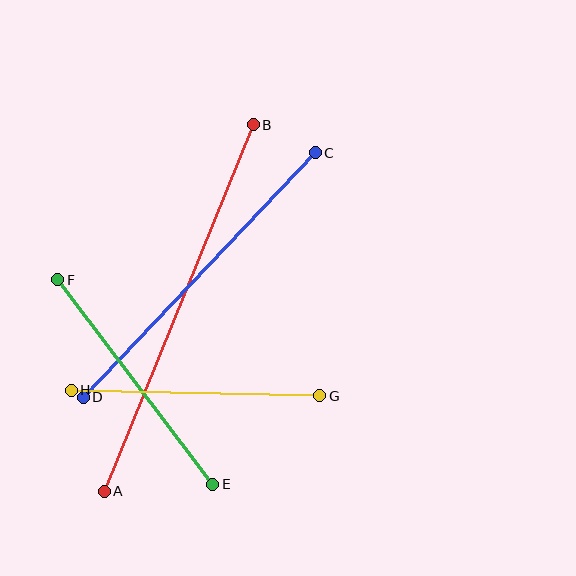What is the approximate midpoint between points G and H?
The midpoint is at approximately (196, 393) pixels.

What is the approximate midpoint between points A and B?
The midpoint is at approximately (179, 308) pixels.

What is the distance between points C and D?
The distance is approximately 337 pixels.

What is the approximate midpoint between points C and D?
The midpoint is at approximately (199, 275) pixels.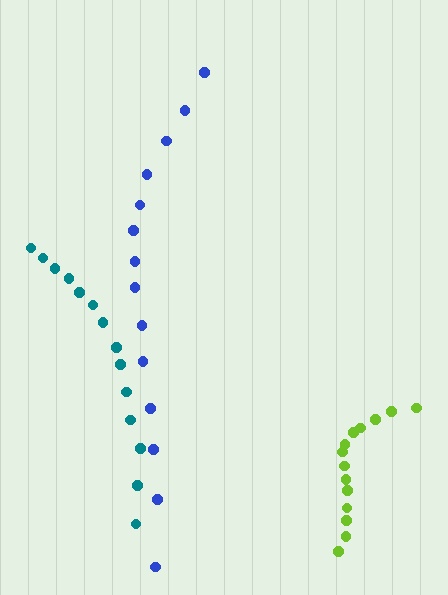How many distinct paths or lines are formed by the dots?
There are 3 distinct paths.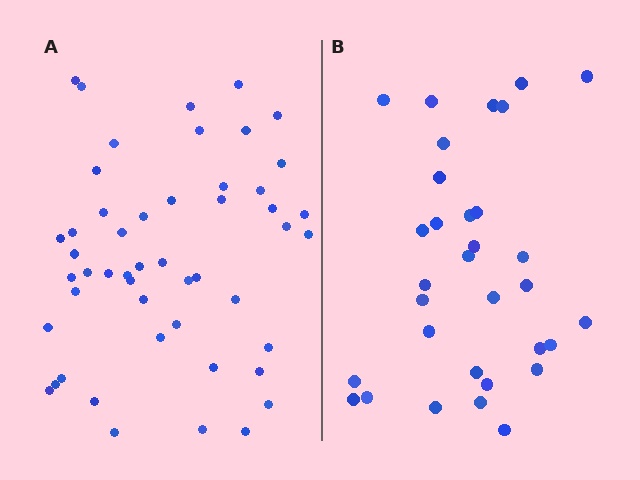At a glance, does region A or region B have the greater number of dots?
Region A (the left region) has more dots.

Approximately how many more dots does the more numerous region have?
Region A has approximately 20 more dots than region B.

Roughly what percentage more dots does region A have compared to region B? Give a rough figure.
About 55% more.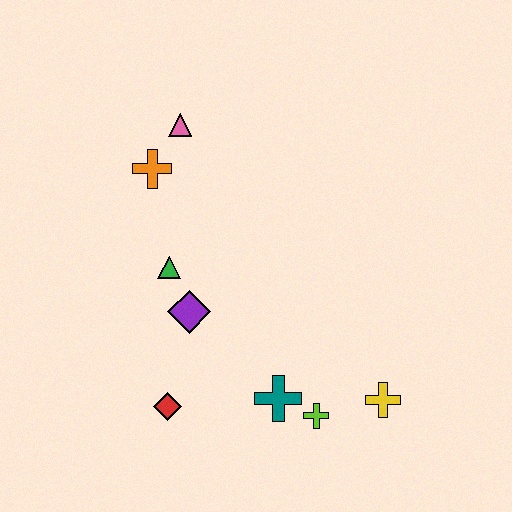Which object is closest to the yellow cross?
The lime cross is closest to the yellow cross.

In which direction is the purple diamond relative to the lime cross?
The purple diamond is to the left of the lime cross.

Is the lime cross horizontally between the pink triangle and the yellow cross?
Yes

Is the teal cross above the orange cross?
No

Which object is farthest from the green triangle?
The yellow cross is farthest from the green triangle.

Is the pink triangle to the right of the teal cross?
No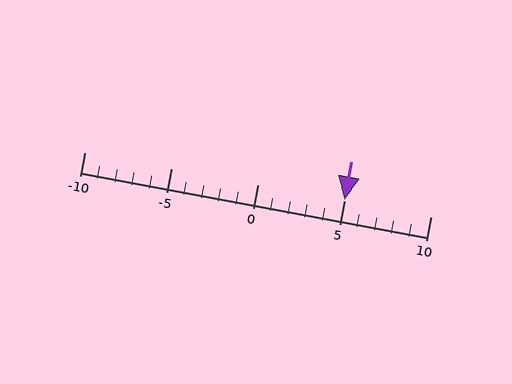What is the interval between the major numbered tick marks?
The major tick marks are spaced 5 units apart.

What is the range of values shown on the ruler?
The ruler shows values from -10 to 10.